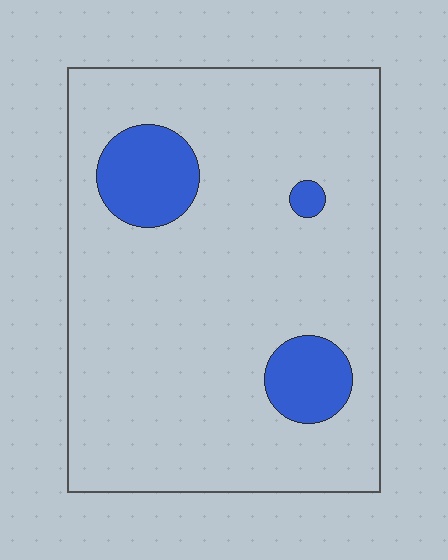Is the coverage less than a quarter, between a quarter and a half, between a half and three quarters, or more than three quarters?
Less than a quarter.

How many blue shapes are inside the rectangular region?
3.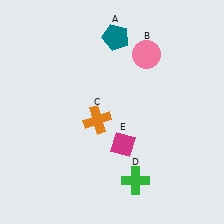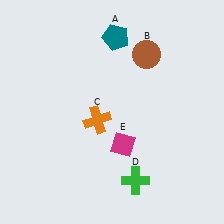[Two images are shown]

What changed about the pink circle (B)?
In Image 1, B is pink. In Image 2, it changed to brown.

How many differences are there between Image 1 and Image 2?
There is 1 difference between the two images.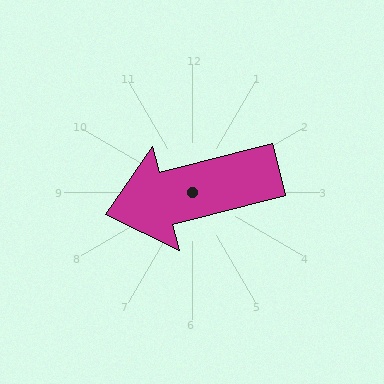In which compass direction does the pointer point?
West.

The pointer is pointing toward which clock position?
Roughly 9 o'clock.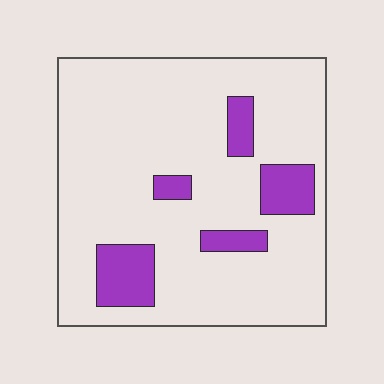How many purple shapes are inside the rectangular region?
5.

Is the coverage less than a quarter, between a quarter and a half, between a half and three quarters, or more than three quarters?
Less than a quarter.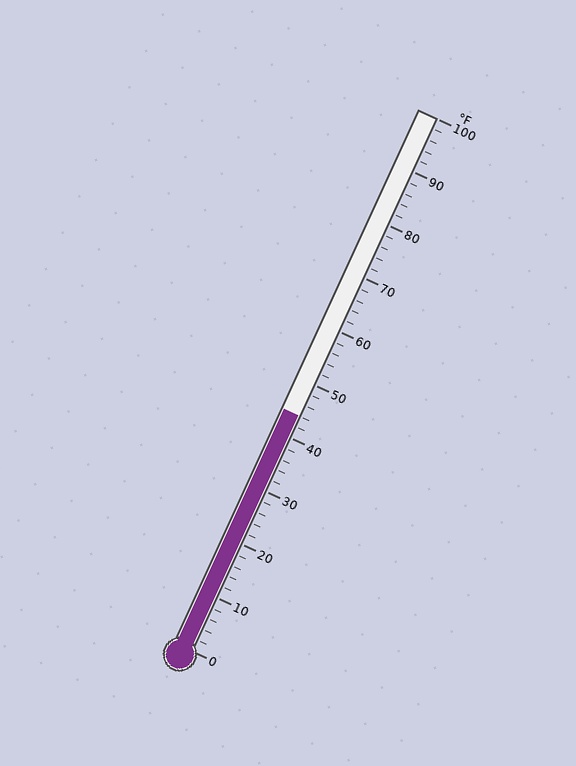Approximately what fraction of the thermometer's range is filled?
The thermometer is filled to approximately 45% of its range.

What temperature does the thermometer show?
The thermometer shows approximately 44°F.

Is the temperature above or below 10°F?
The temperature is above 10°F.